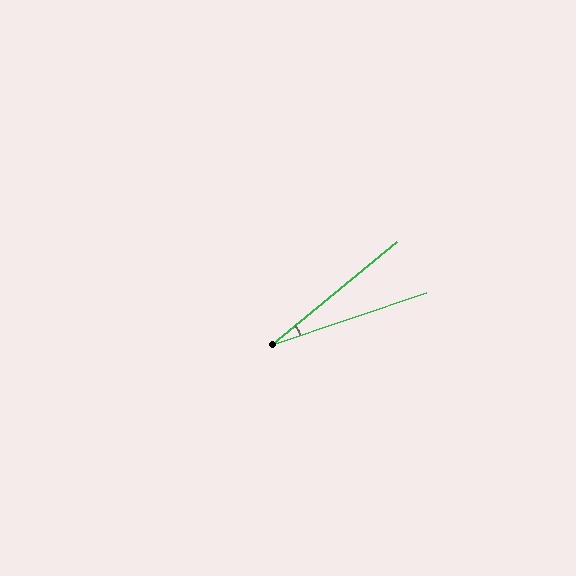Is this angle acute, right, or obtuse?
It is acute.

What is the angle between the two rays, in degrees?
Approximately 21 degrees.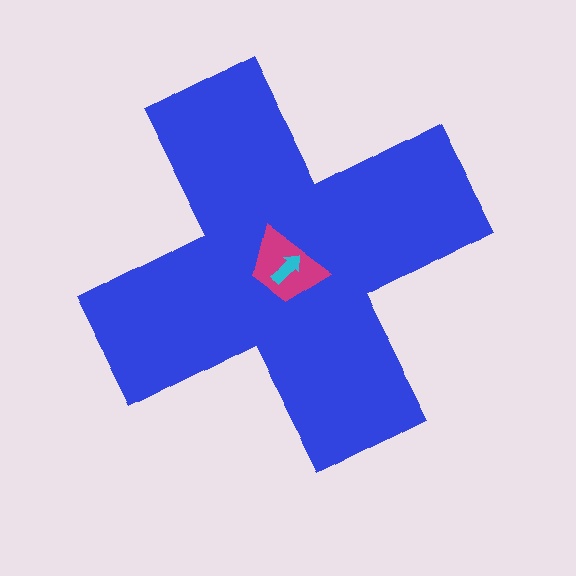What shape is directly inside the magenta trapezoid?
The cyan arrow.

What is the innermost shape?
The cyan arrow.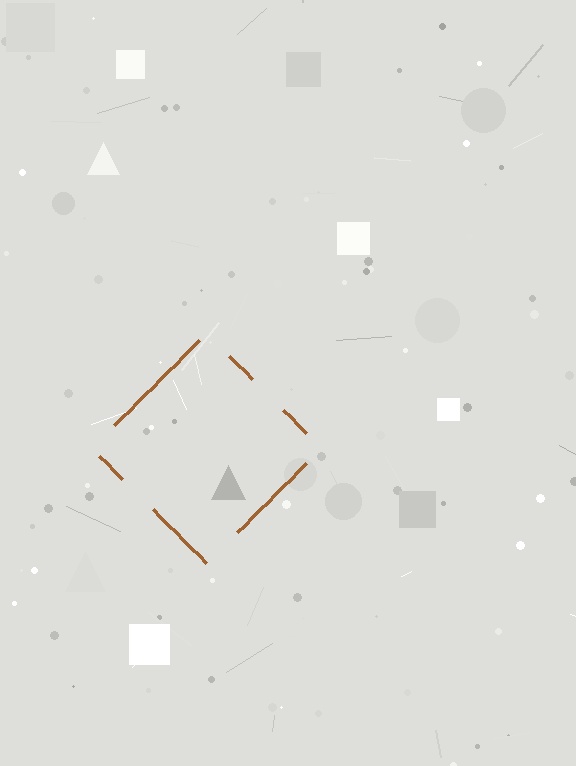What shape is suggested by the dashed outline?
The dashed outline suggests a diamond.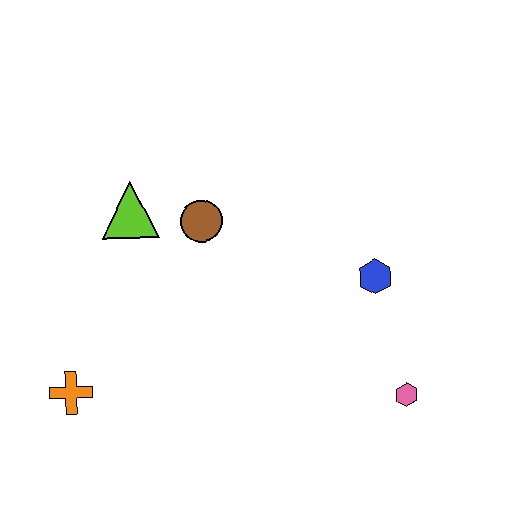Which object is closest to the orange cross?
The lime triangle is closest to the orange cross.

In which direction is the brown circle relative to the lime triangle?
The brown circle is to the right of the lime triangle.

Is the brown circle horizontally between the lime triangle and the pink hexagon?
Yes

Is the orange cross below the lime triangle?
Yes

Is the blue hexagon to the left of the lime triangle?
No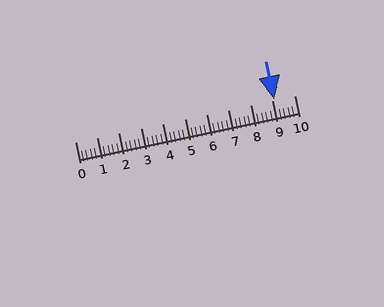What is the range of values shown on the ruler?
The ruler shows values from 0 to 10.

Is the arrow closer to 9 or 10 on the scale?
The arrow is closer to 9.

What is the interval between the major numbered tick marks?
The major tick marks are spaced 1 units apart.